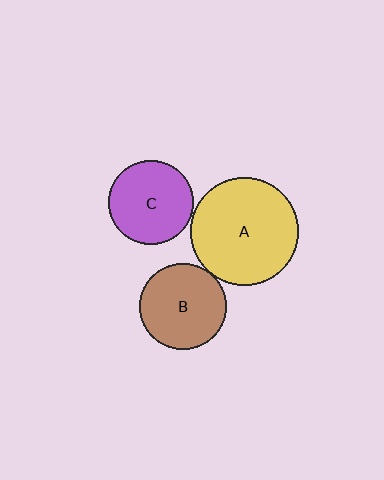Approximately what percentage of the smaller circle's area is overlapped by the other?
Approximately 5%.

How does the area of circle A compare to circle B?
Approximately 1.6 times.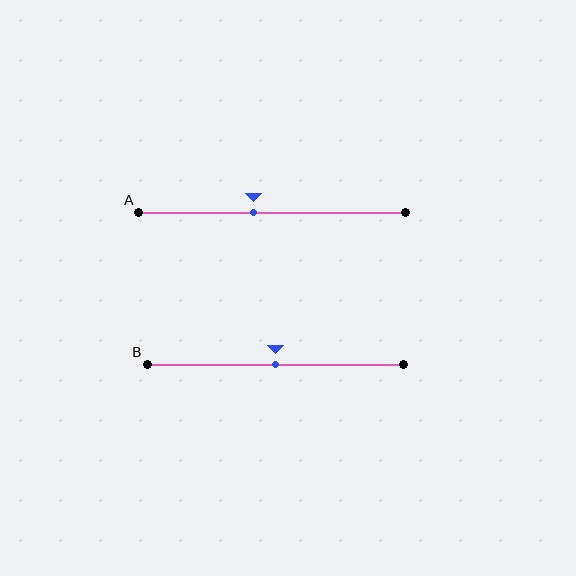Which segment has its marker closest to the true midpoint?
Segment B has its marker closest to the true midpoint.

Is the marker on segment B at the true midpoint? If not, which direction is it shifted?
Yes, the marker on segment B is at the true midpoint.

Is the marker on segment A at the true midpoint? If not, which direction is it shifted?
No, the marker on segment A is shifted to the left by about 7% of the segment length.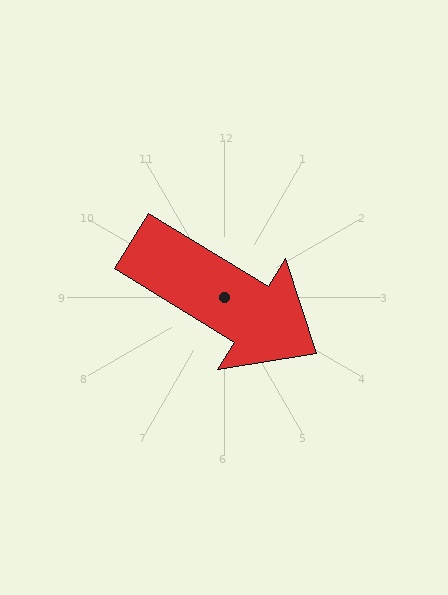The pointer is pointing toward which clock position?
Roughly 4 o'clock.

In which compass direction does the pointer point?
Southeast.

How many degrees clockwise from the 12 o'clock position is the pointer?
Approximately 121 degrees.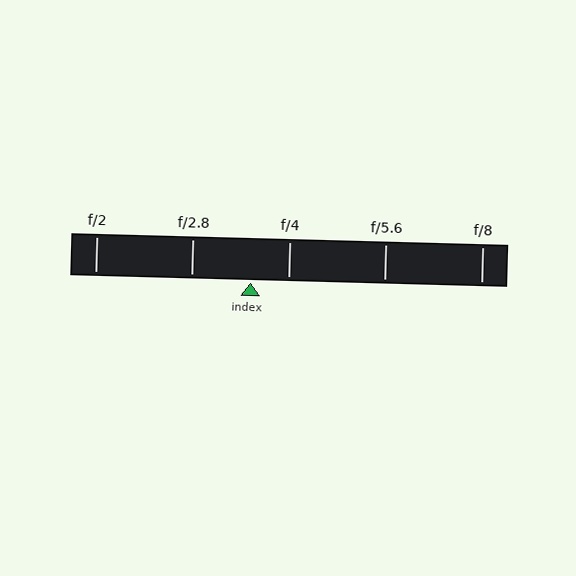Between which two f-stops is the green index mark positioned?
The index mark is between f/2.8 and f/4.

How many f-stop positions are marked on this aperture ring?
There are 5 f-stop positions marked.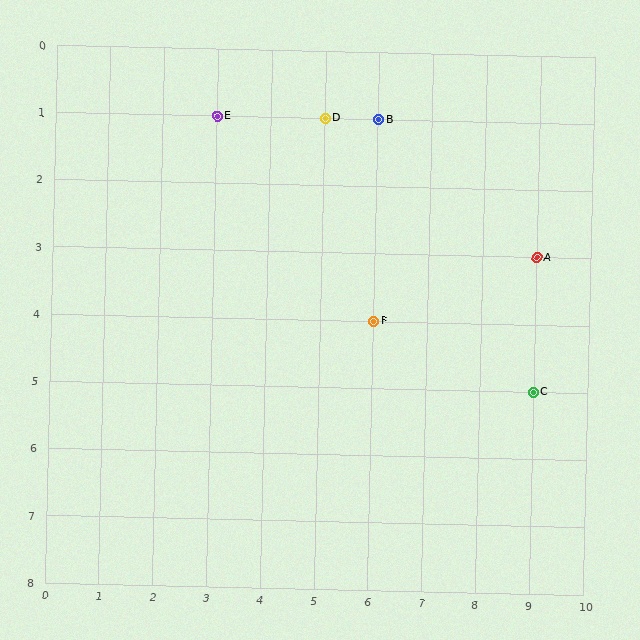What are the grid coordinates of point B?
Point B is at grid coordinates (6, 1).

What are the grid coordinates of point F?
Point F is at grid coordinates (6, 4).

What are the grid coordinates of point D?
Point D is at grid coordinates (5, 1).